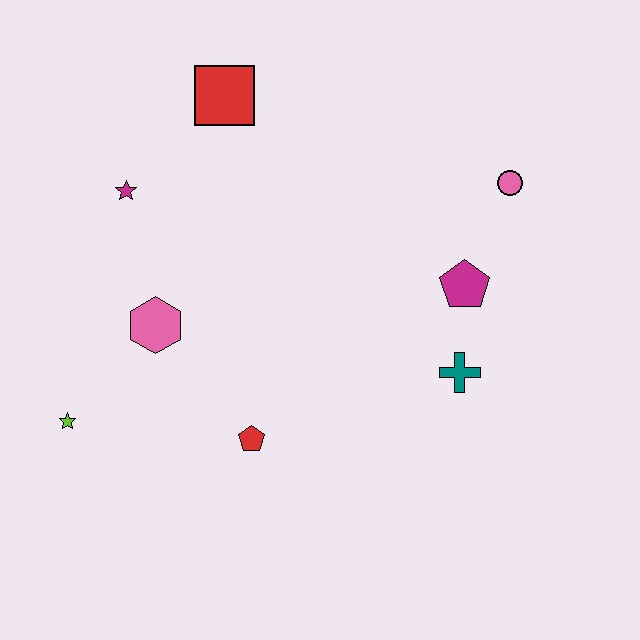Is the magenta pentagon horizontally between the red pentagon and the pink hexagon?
No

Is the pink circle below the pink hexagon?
No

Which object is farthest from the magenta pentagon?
The lime star is farthest from the magenta pentagon.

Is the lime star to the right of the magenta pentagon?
No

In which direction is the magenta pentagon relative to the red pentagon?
The magenta pentagon is to the right of the red pentagon.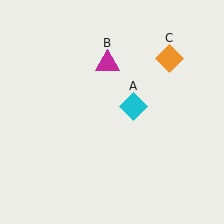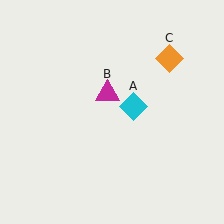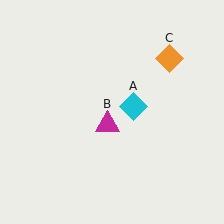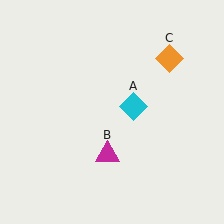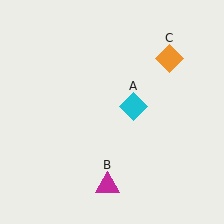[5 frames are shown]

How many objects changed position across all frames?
1 object changed position: magenta triangle (object B).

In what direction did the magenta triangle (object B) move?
The magenta triangle (object B) moved down.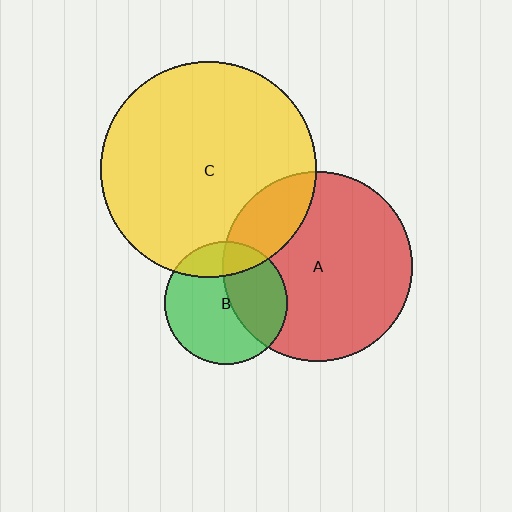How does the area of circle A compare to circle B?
Approximately 2.4 times.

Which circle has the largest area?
Circle C (yellow).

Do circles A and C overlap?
Yes.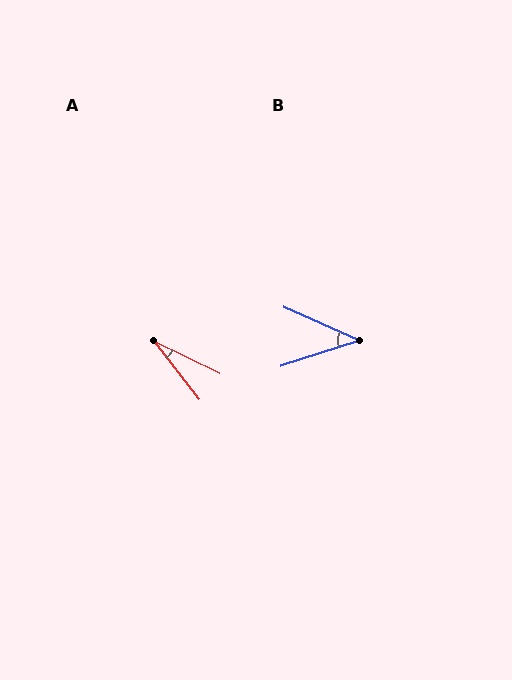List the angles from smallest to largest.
A (26°), B (42°).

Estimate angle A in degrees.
Approximately 26 degrees.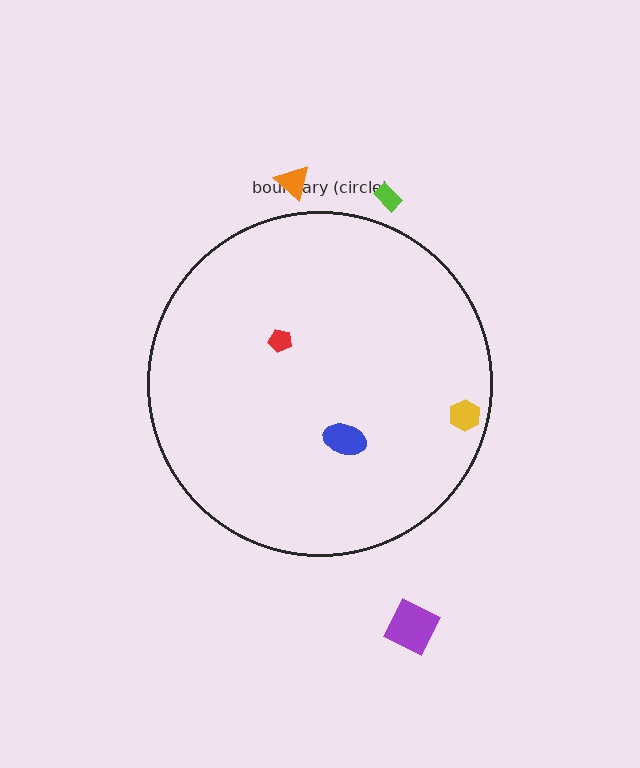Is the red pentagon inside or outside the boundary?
Inside.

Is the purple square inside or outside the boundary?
Outside.